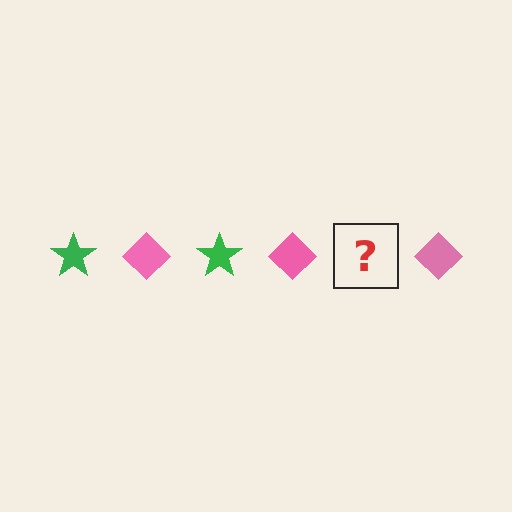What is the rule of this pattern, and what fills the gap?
The rule is that the pattern alternates between green star and pink diamond. The gap should be filled with a green star.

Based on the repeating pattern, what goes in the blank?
The blank should be a green star.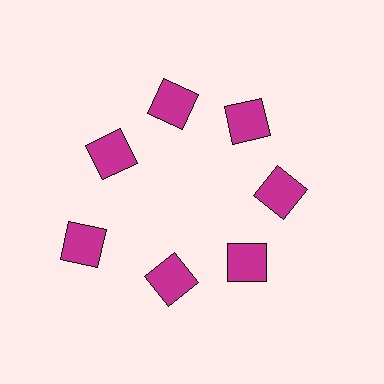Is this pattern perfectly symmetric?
No. The 7 magenta squares are arranged in a ring, but one element near the 8 o'clock position is pushed outward from the center, breaking the 7-fold rotational symmetry.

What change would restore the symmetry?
The symmetry would be restored by moving it inward, back onto the ring so that all 7 squares sit at equal angles and equal distance from the center.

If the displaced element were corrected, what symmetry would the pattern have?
It would have 7-fold rotational symmetry — the pattern would map onto itself every 51 degrees.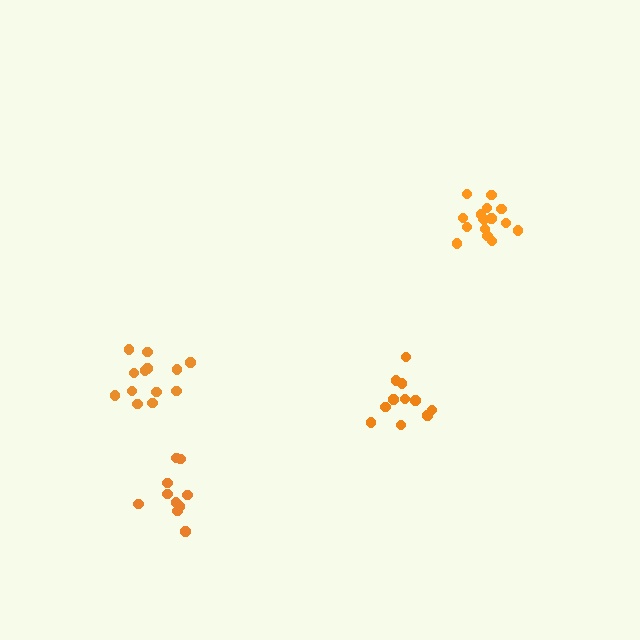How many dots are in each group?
Group 1: 16 dots, Group 2: 13 dots, Group 3: 10 dots, Group 4: 11 dots (50 total).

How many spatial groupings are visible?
There are 4 spatial groupings.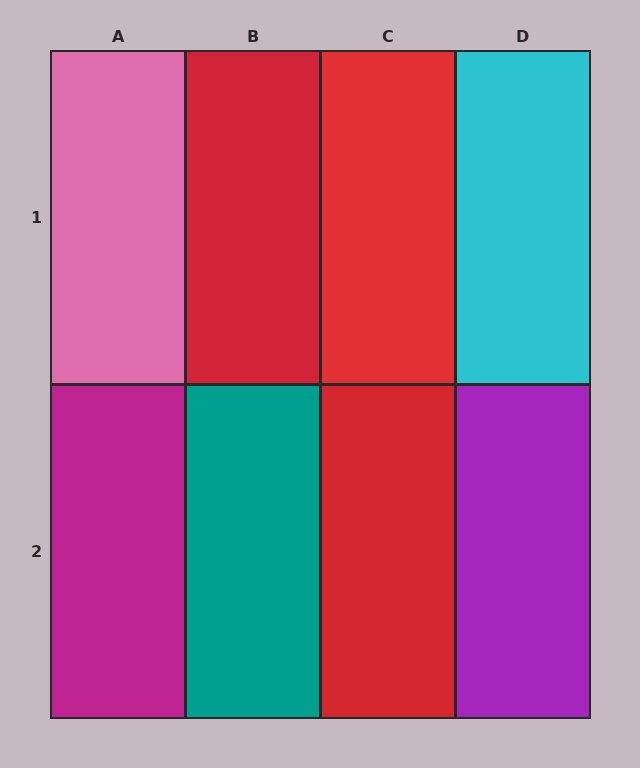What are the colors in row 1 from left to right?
Pink, red, red, cyan.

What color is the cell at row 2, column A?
Magenta.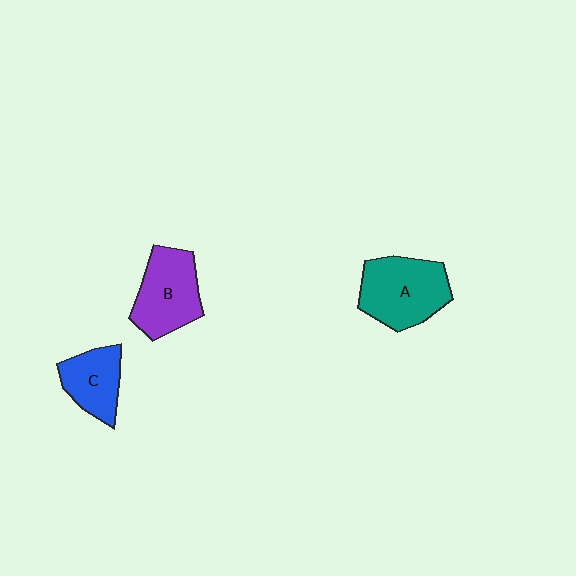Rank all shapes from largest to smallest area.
From largest to smallest: A (teal), B (purple), C (blue).